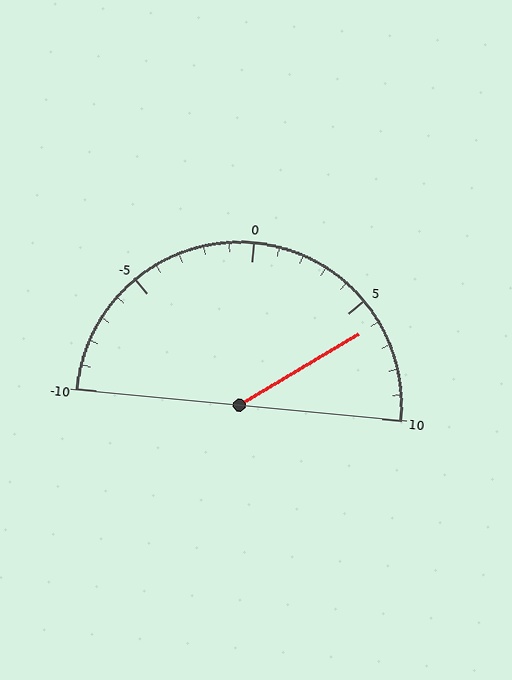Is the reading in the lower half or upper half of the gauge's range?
The reading is in the upper half of the range (-10 to 10).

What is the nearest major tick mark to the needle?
The nearest major tick mark is 5.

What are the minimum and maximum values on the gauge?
The gauge ranges from -10 to 10.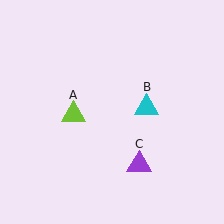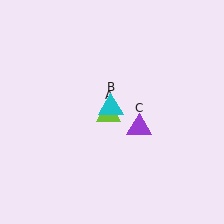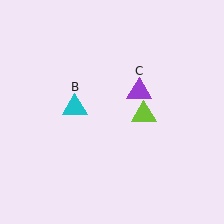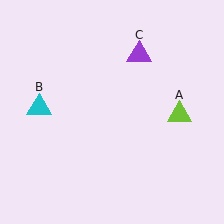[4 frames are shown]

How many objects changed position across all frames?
3 objects changed position: lime triangle (object A), cyan triangle (object B), purple triangle (object C).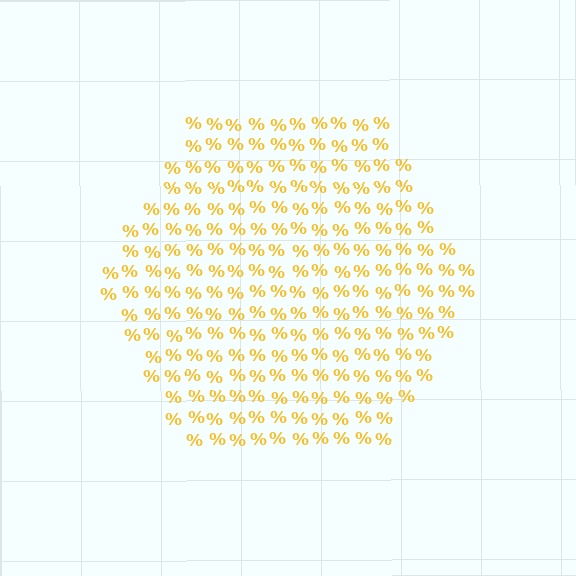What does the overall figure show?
The overall figure shows a hexagon.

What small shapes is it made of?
It is made of small percent signs.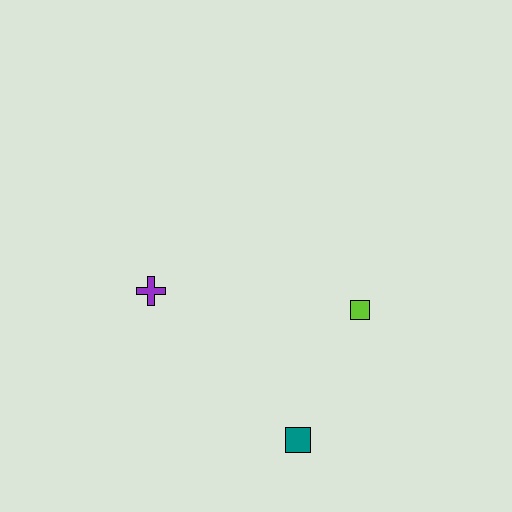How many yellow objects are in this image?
There are no yellow objects.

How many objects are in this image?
There are 3 objects.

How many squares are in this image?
There are 2 squares.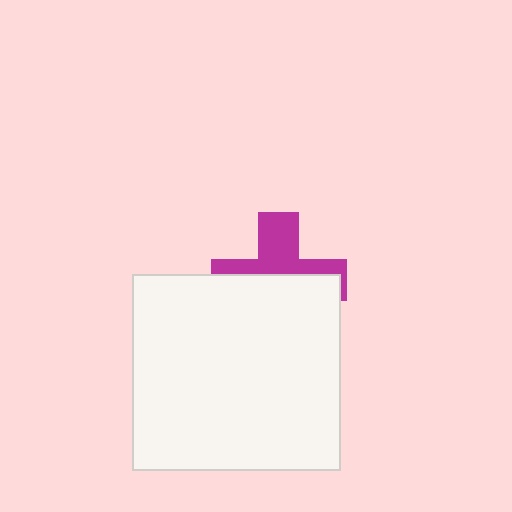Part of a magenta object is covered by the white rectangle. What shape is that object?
It is a cross.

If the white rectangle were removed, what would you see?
You would see the complete magenta cross.